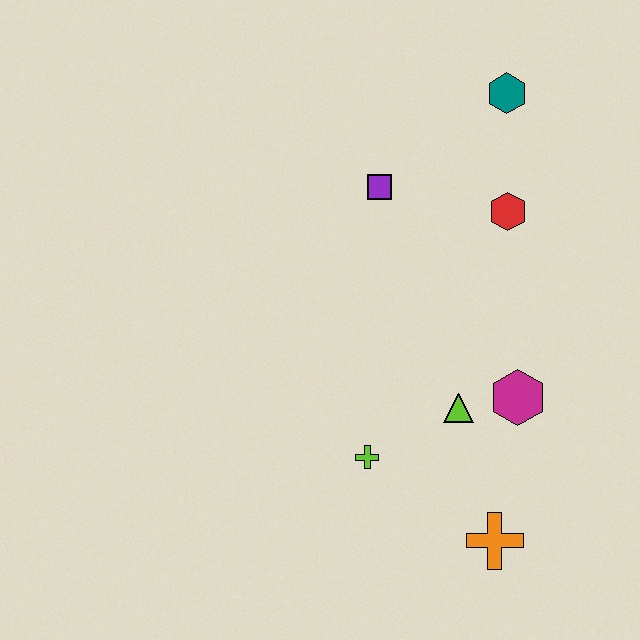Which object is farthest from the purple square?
The orange cross is farthest from the purple square.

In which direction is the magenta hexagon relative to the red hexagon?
The magenta hexagon is below the red hexagon.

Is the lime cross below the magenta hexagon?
Yes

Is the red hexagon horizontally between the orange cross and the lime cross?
No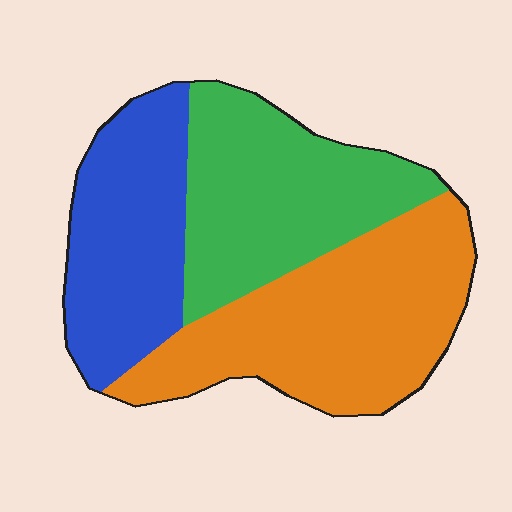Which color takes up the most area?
Orange, at roughly 40%.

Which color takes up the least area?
Blue, at roughly 30%.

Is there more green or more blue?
Green.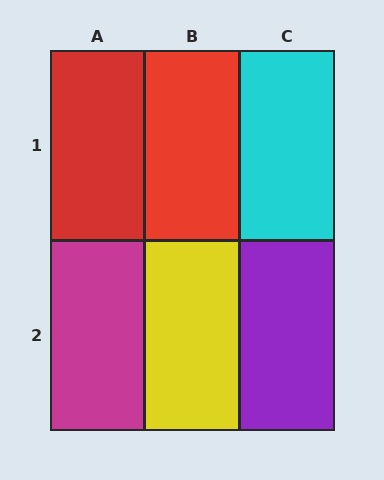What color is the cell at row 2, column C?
Purple.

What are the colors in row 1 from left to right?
Red, red, cyan.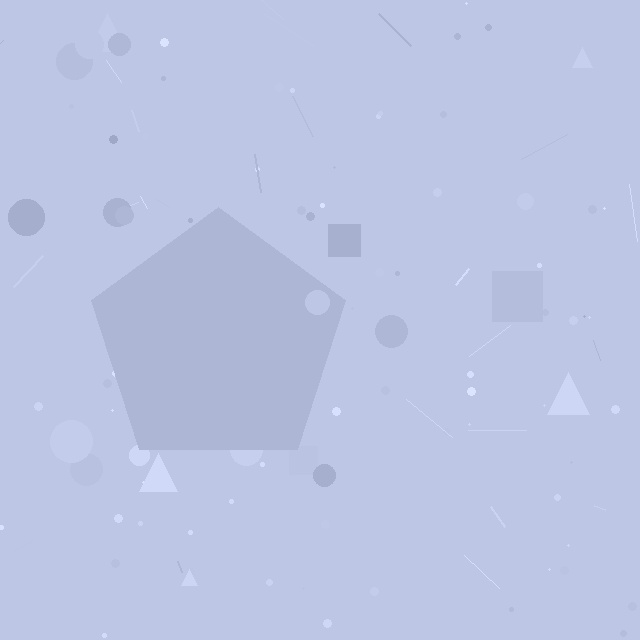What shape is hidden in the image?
A pentagon is hidden in the image.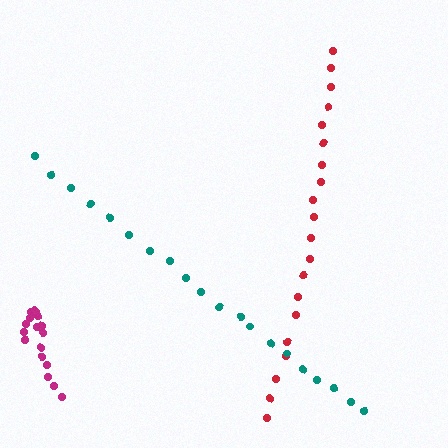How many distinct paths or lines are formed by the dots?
There are 3 distinct paths.